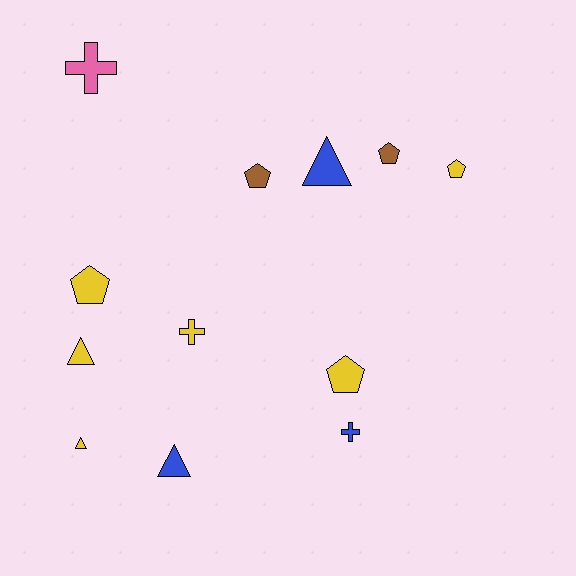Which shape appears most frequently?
Pentagon, with 5 objects.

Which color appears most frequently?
Yellow, with 6 objects.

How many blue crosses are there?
There is 1 blue cross.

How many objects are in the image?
There are 12 objects.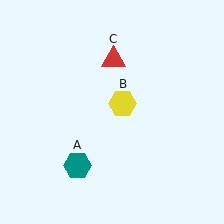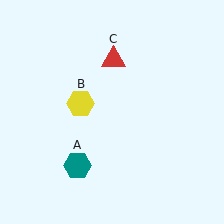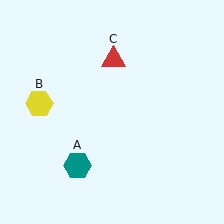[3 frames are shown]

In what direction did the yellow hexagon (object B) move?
The yellow hexagon (object B) moved left.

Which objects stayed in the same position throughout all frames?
Teal hexagon (object A) and red triangle (object C) remained stationary.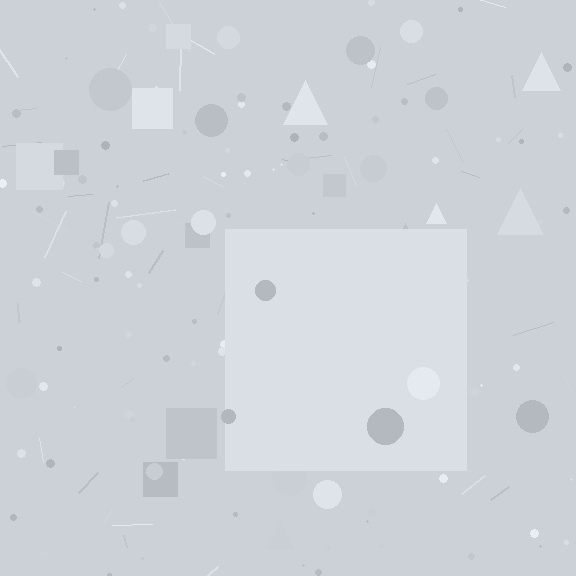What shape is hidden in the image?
A square is hidden in the image.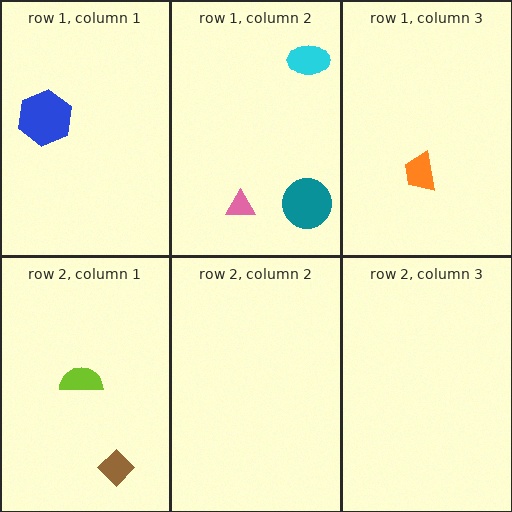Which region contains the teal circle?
The row 1, column 2 region.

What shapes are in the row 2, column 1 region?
The lime semicircle, the brown diamond.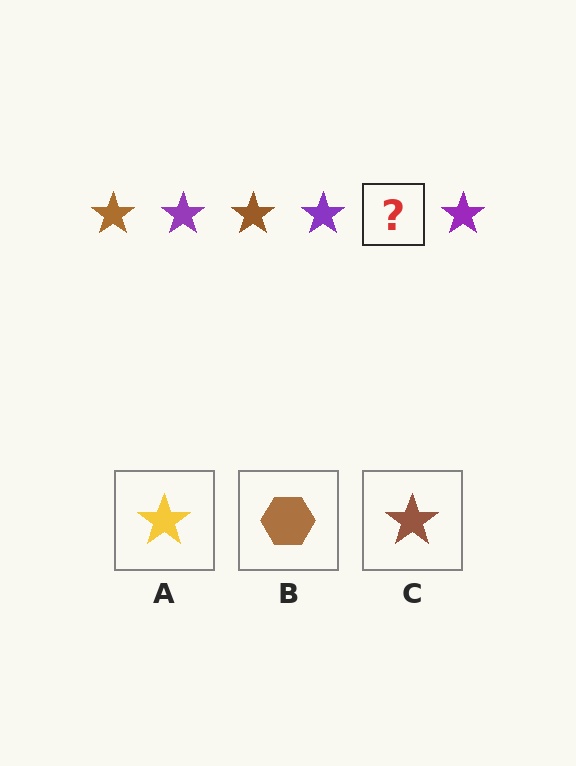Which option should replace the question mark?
Option C.